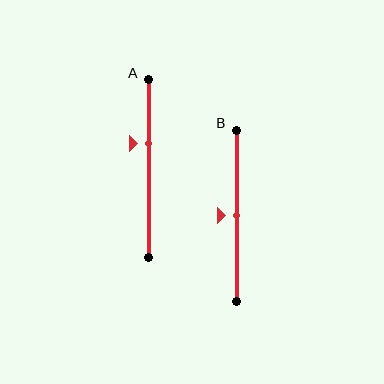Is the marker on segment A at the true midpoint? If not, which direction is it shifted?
No, the marker on segment A is shifted upward by about 14% of the segment length.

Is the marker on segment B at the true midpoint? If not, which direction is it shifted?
Yes, the marker on segment B is at the true midpoint.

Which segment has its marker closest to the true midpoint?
Segment B has its marker closest to the true midpoint.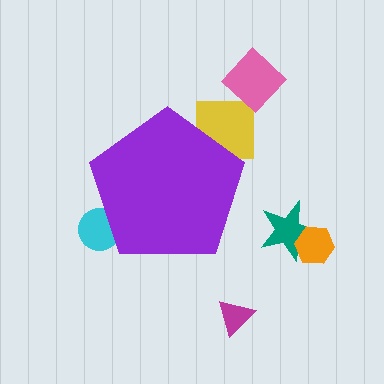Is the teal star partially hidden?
No, the teal star is fully visible.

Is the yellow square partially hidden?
Yes, the yellow square is partially hidden behind the purple pentagon.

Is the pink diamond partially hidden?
No, the pink diamond is fully visible.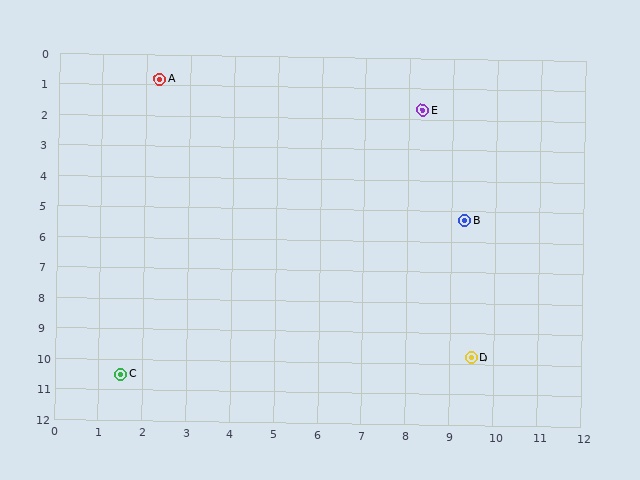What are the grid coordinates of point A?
Point A is at approximately (2.3, 0.8).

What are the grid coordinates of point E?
Point E is at approximately (8.3, 1.7).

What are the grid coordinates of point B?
Point B is at approximately (9.3, 5.3).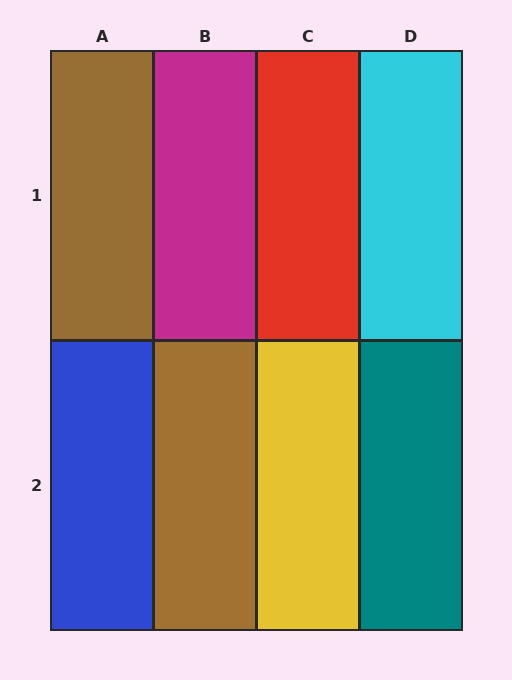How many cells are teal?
1 cell is teal.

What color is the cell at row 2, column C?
Yellow.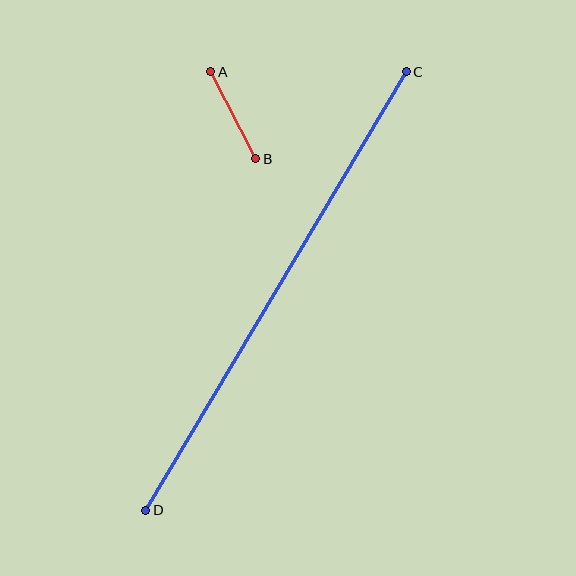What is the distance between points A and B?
The distance is approximately 98 pixels.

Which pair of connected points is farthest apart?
Points C and D are farthest apart.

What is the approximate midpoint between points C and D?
The midpoint is at approximately (276, 291) pixels.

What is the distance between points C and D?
The distance is approximately 510 pixels.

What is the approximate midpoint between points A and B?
The midpoint is at approximately (233, 115) pixels.